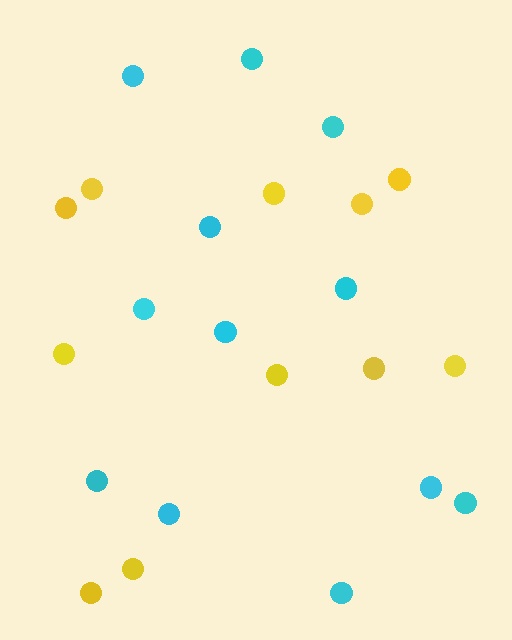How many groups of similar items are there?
There are 2 groups: one group of cyan circles (12) and one group of yellow circles (11).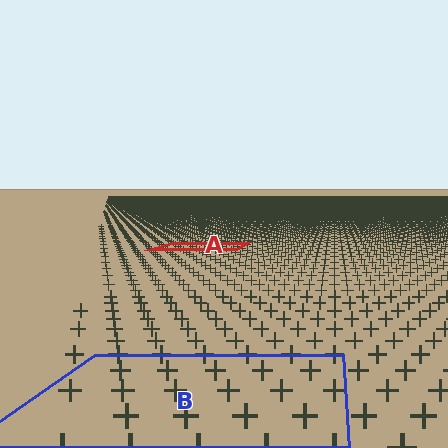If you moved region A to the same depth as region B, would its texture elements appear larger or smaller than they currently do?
They would appear larger. At a closer depth, the same texture elements are projected at a bigger on-screen size.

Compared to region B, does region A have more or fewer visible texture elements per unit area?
Region A has more texture elements per unit area — they are packed more densely because it is farther away.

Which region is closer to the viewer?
Region B is closer. The texture elements there are larger and more spread out.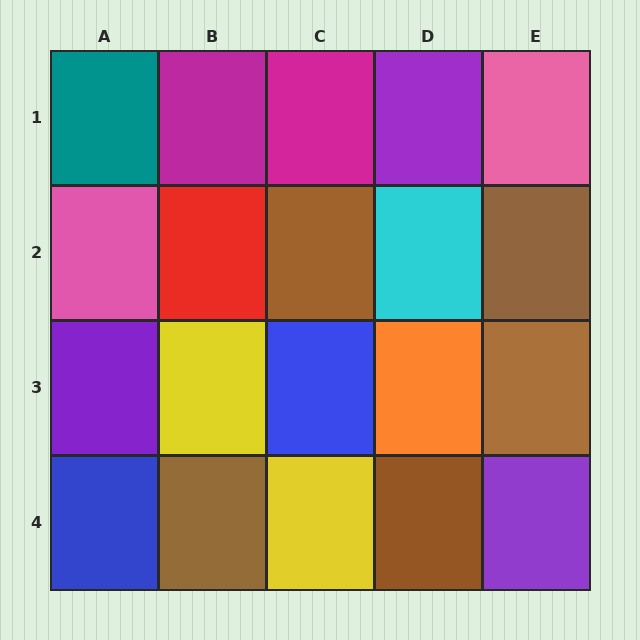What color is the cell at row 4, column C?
Yellow.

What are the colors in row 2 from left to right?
Pink, red, brown, cyan, brown.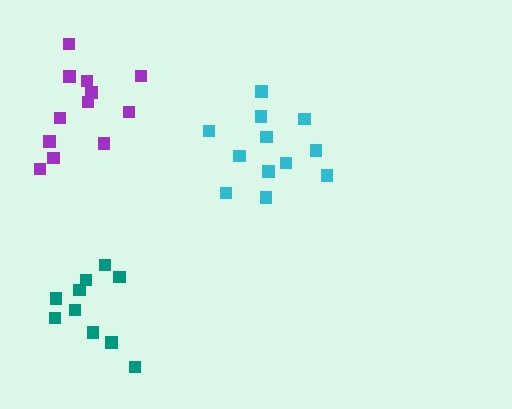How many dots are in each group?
Group 1: 12 dots, Group 2: 12 dots, Group 3: 10 dots (34 total).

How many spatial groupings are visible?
There are 3 spatial groupings.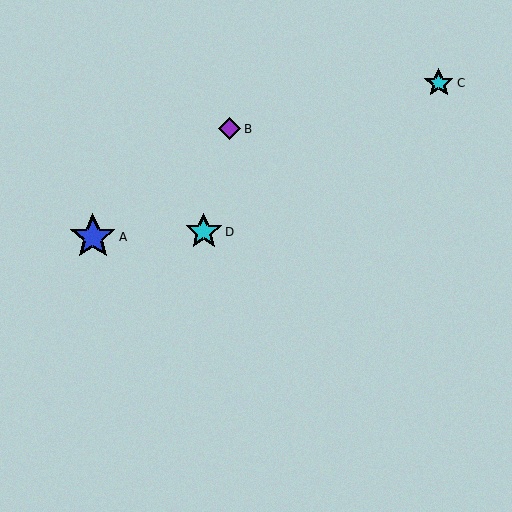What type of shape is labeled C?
Shape C is a cyan star.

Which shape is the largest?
The blue star (labeled A) is the largest.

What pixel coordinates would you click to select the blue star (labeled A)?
Click at (93, 237) to select the blue star A.